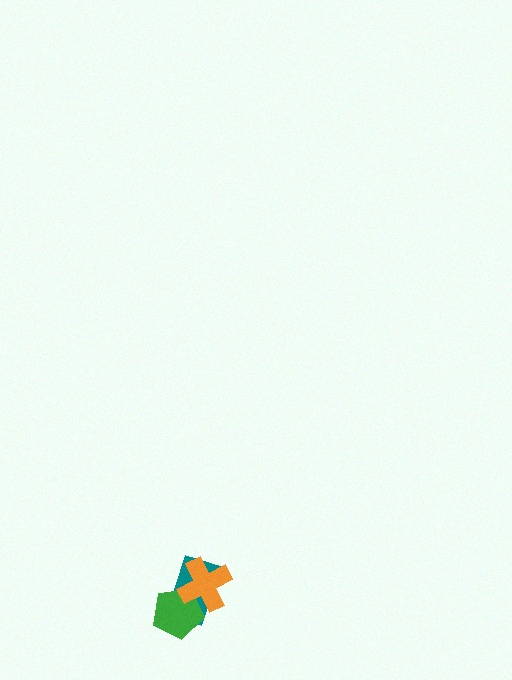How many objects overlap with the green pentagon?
2 objects overlap with the green pentagon.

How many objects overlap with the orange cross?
2 objects overlap with the orange cross.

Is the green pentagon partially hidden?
Yes, it is partially covered by another shape.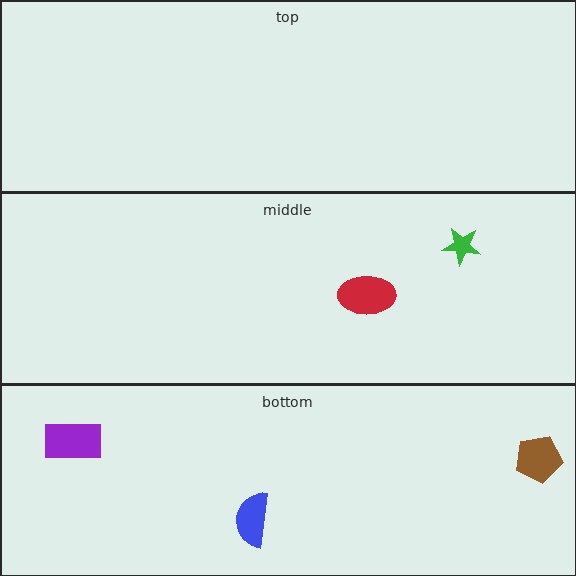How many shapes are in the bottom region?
3.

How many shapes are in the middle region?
2.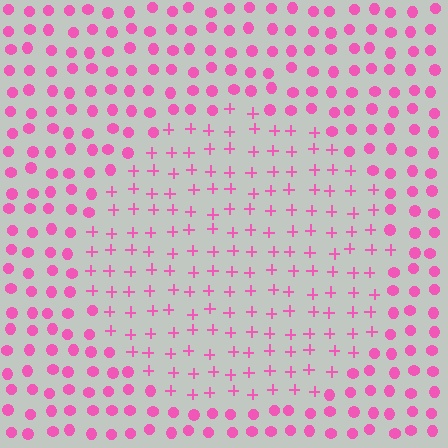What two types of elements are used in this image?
The image uses plus signs inside the circle region and circles outside it.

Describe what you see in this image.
The image is filled with small pink elements arranged in a uniform grid. A circle-shaped region contains plus signs, while the surrounding area contains circles. The boundary is defined purely by the change in element shape.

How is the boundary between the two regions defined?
The boundary is defined by a change in element shape: plus signs inside vs. circles outside. All elements share the same color and spacing.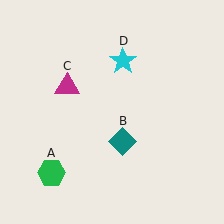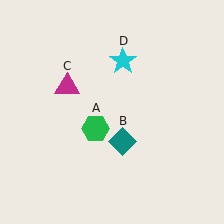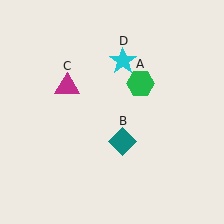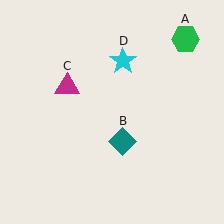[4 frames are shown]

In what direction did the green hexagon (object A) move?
The green hexagon (object A) moved up and to the right.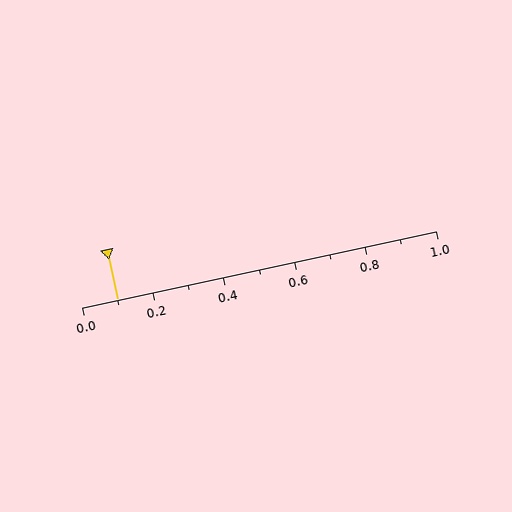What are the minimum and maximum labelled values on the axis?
The axis runs from 0.0 to 1.0.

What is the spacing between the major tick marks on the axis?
The major ticks are spaced 0.2 apart.